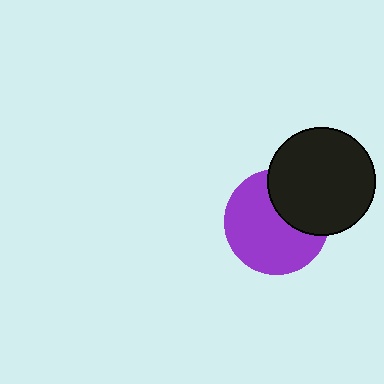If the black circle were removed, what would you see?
You would see the complete purple circle.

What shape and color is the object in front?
The object in front is a black circle.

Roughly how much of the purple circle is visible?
Most of it is visible (roughly 67%).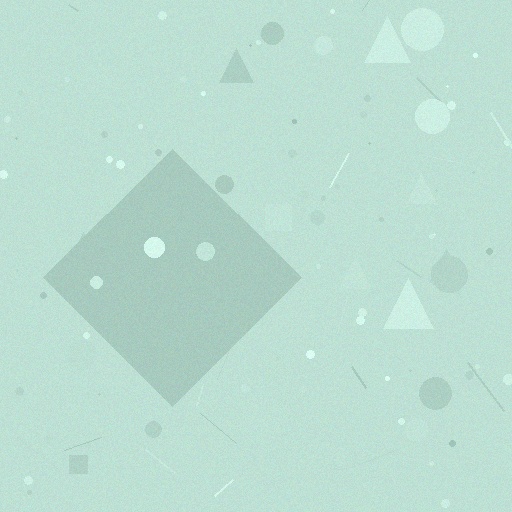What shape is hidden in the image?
A diamond is hidden in the image.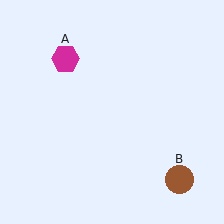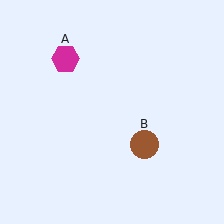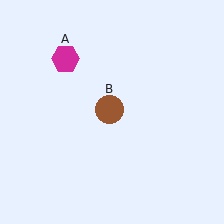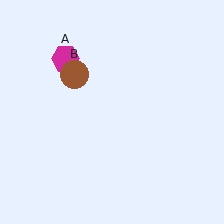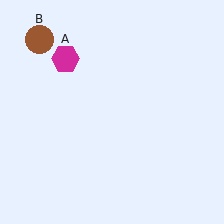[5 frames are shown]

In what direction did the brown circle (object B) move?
The brown circle (object B) moved up and to the left.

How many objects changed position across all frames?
1 object changed position: brown circle (object B).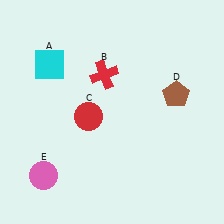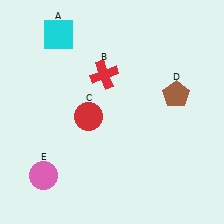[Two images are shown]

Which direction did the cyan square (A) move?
The cyan square (A) moved up.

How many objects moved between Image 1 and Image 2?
1 object moved between the two images.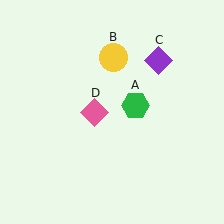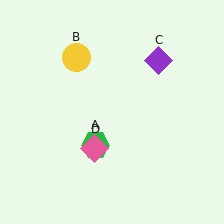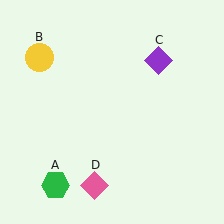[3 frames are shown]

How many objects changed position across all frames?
3 objects changed position: green hexagon (object A), yellow circle (object B), pink diamond (object D).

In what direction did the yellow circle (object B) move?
The yellow circle (object B) moved left.